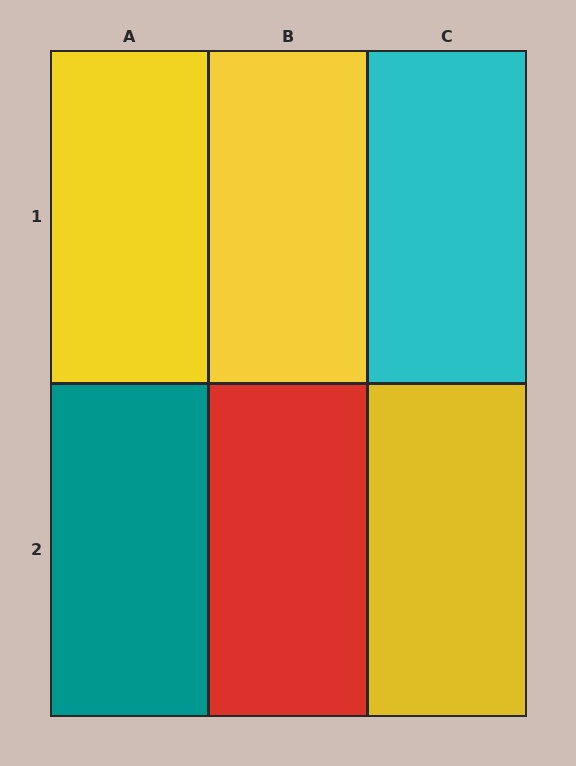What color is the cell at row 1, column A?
Yellow.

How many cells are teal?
1 cell is teal.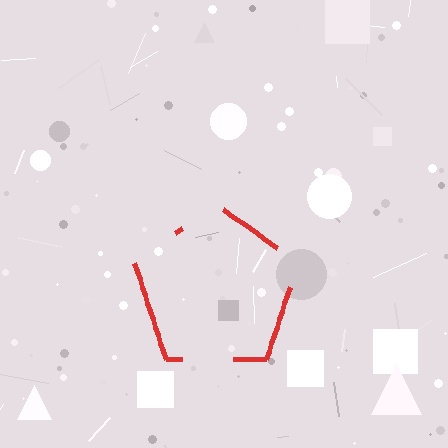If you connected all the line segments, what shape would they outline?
They would outline a pentagon.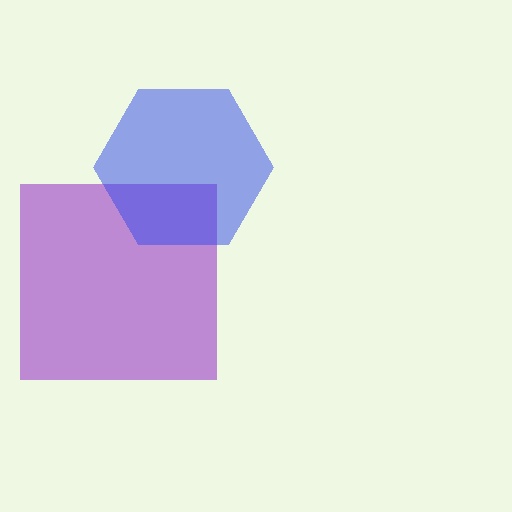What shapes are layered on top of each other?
The layered shapes are: a purple square, a blue hexagon.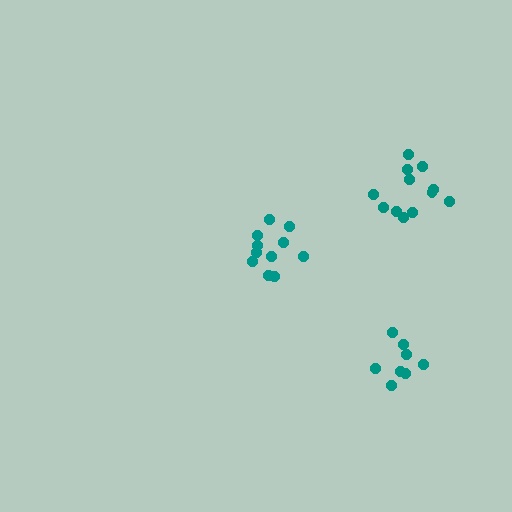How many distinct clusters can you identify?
There are 3 distinct clusters.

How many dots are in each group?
Group 1: 11 dots, Group 2: 12 dots, Group 3: 8 dots (31 total).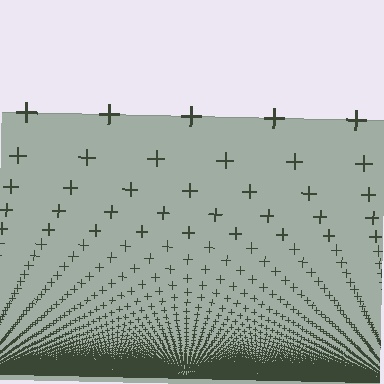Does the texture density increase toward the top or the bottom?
Density increases toward the bottom.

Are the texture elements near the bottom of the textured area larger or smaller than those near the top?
Smaller. The gradient is inverted — elements near the bottom are smaller and denser.